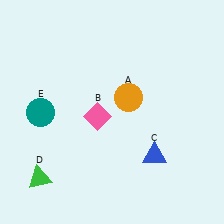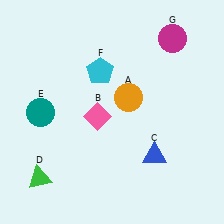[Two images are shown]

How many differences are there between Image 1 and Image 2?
There are 2 differences between the two images.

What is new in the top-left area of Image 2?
A cyan pentagon (F) was added in the top-left area of Image 2.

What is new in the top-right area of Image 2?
A magenta circle (G) was added in the top-right area of Image 2.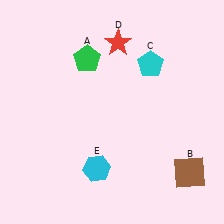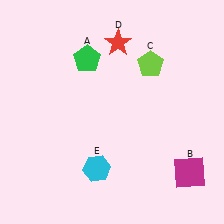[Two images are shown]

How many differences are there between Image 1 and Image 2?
There are 2 differences between the two images.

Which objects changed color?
B changed from brown to magenta. C changed from cyan to lime.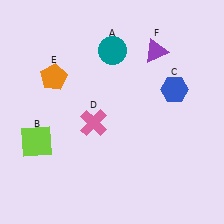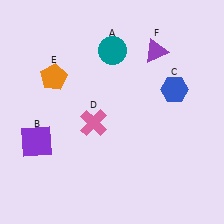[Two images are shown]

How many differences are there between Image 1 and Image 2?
There is 1 difference between the two images.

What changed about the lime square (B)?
In Image 1, B is lime. In Image 2, it changed to purple.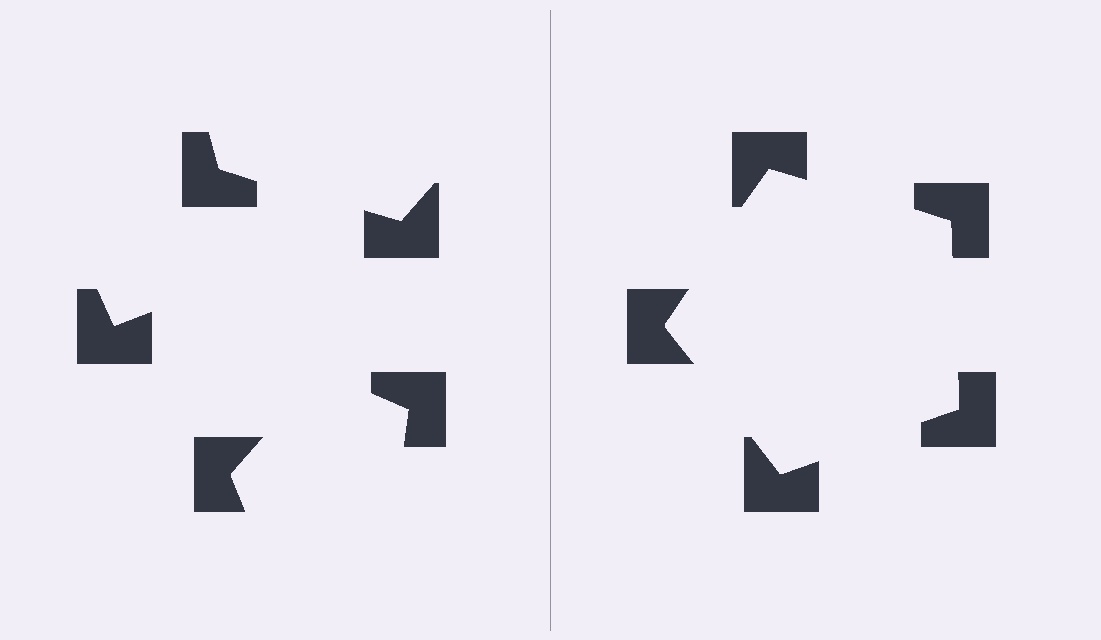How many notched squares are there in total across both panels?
10 — 5 on each side.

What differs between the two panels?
The notched squares are positioned identically on both sides; only the wedge orientations differ. On the right they align to a pentagon; on the left they are misaligned.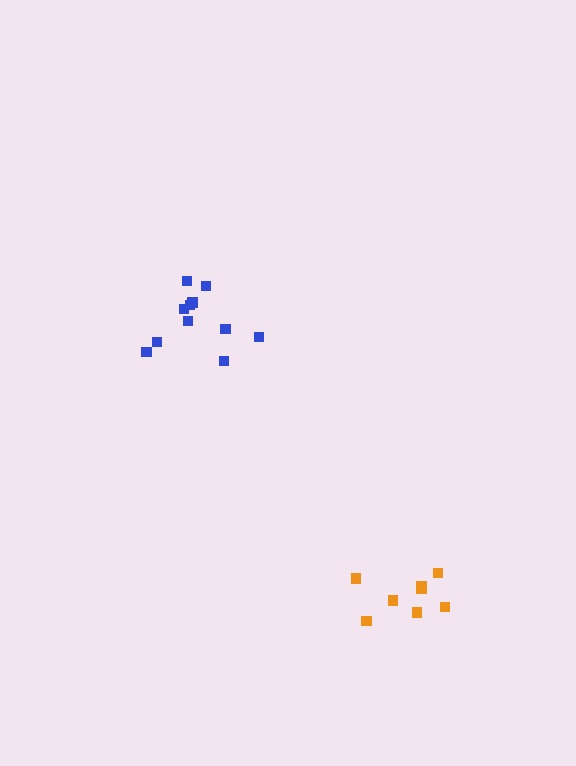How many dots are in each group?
Group 1: 11 dots, Group 2: 8 dots (19 total).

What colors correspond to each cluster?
The clusters are colored: blue, orange.